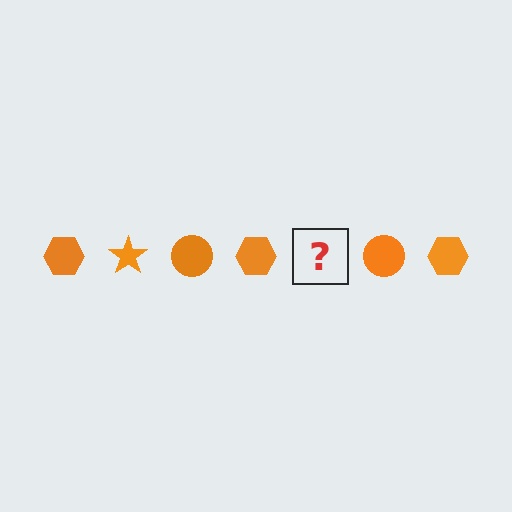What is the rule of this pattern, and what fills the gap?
The rule is that the pattern cycles through hexagon, star, circle shapes in orange. The gap should be filled with an orange star.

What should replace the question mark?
The question mark should be replaced with an orange star.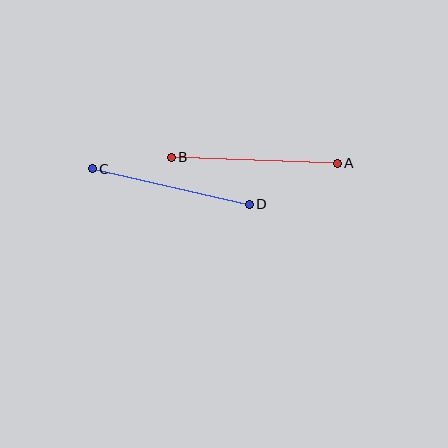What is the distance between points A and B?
The distance is approximately 166 pixels.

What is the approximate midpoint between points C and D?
The midpoint is at approximately (171, 187) pixels.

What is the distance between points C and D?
The distance is approximately 161 pixels.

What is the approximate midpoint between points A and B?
The midpoint is at approximately (254, 160) pixels.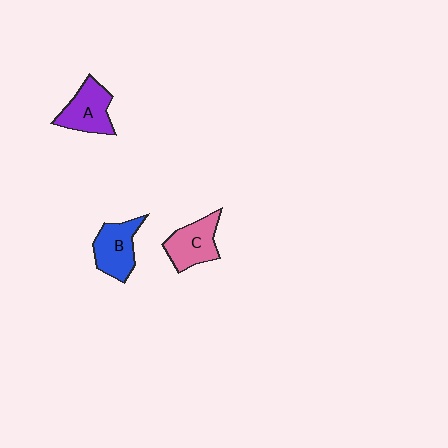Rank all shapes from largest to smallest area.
From largest to smallest: A (purple), B (blue), C (pink).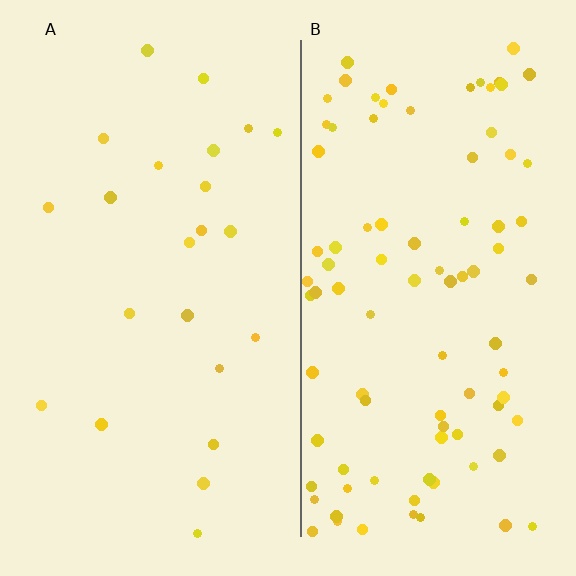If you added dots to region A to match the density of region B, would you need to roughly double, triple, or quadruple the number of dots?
Approximately quadruple.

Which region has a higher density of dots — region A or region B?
B (the right).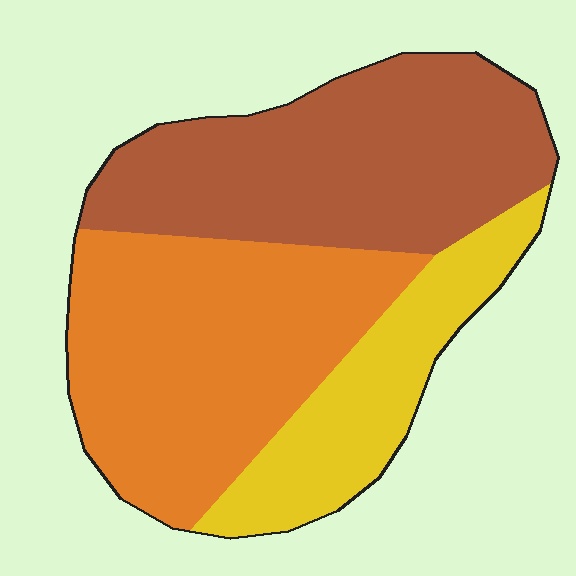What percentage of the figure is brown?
Brown covers 39% of the figure.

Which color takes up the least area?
Yellow, at roughly 20%.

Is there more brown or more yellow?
Brown.